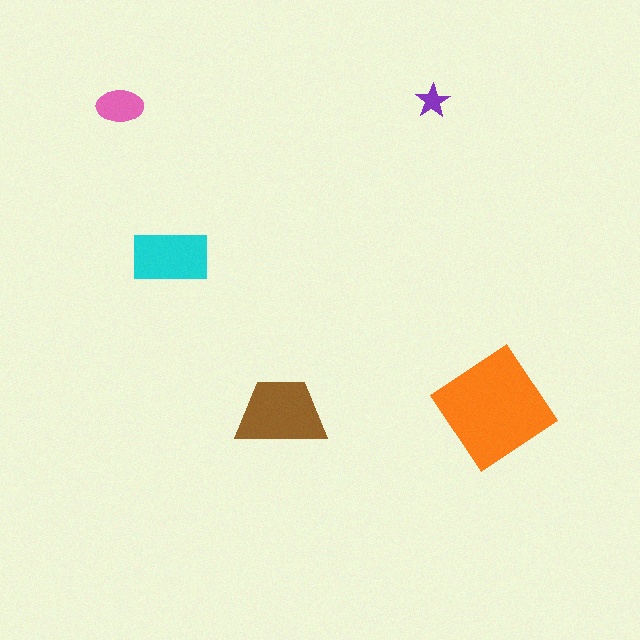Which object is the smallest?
The purple star.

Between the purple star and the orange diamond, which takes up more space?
The orange diamond.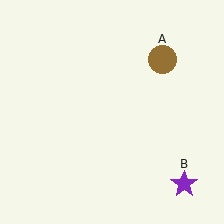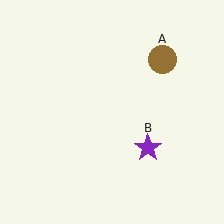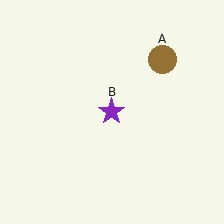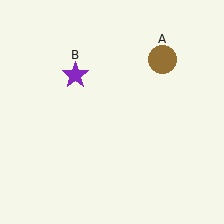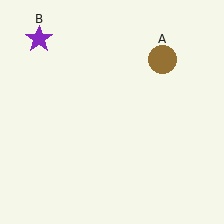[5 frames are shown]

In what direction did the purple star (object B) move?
The purple star (object B) moved up and to the left.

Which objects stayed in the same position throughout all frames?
Brown circle (object A) remained stationary.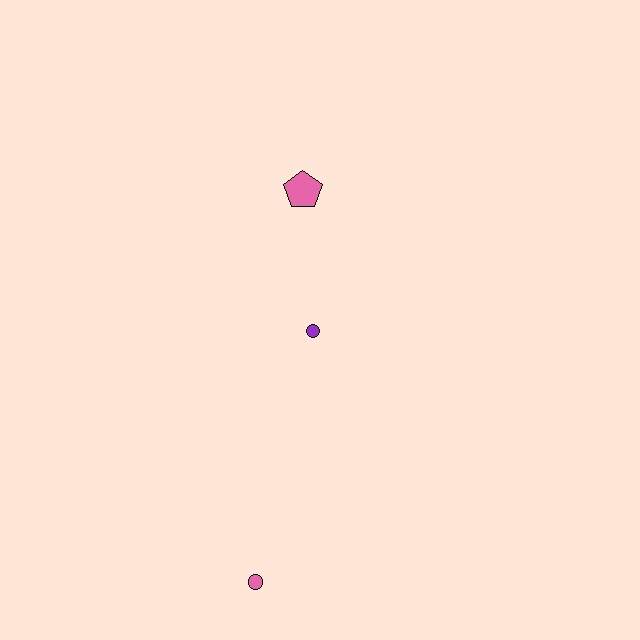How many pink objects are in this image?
There are 2 pink objects.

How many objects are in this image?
There are 3 objects.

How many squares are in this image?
There are no squares.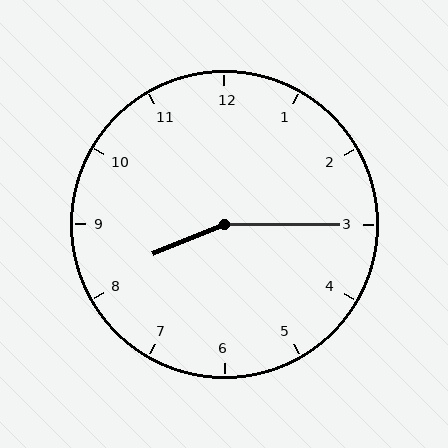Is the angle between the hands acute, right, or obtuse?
It is obtuse.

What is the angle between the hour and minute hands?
Approximately 158 degrees.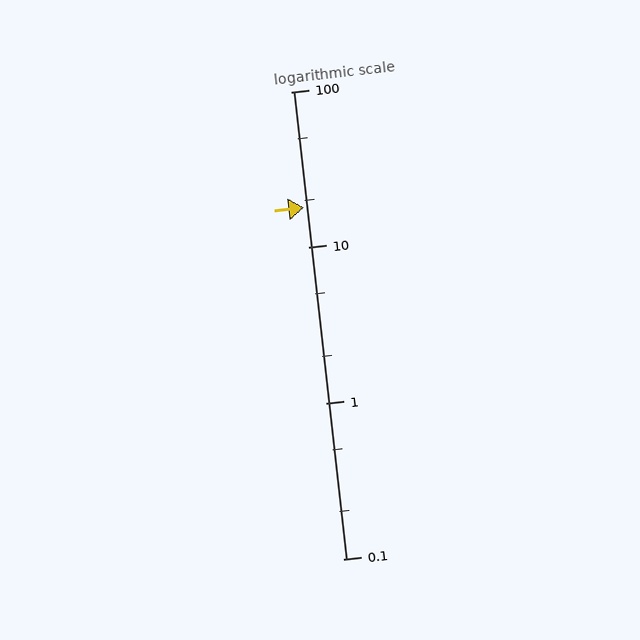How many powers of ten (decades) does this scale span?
The scale spans 3 decades, from 0.1 to 100.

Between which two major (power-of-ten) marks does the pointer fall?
The pointer is between 10 and 100.